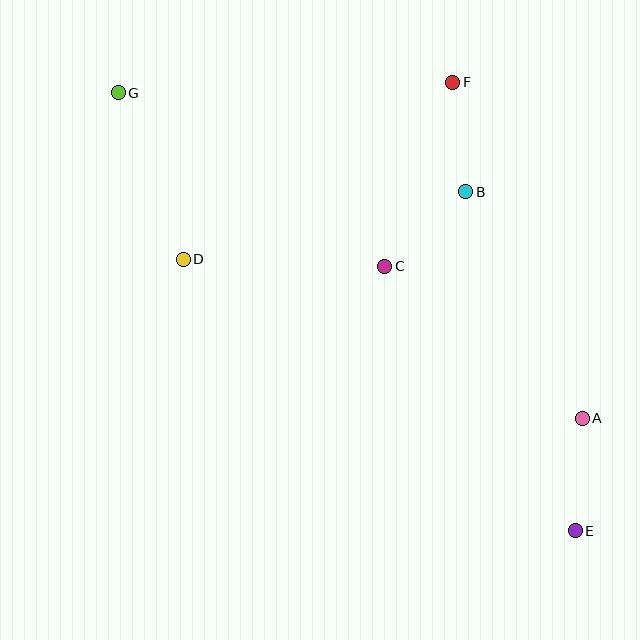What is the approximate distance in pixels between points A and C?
The distance between A and C is approximately 249 pixels.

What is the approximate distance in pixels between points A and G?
The distance between A and G is approximately 567 pixels.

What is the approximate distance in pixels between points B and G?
The distance between B and G is approximately 362 pixels.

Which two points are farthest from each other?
Points E and G are farthest from each other.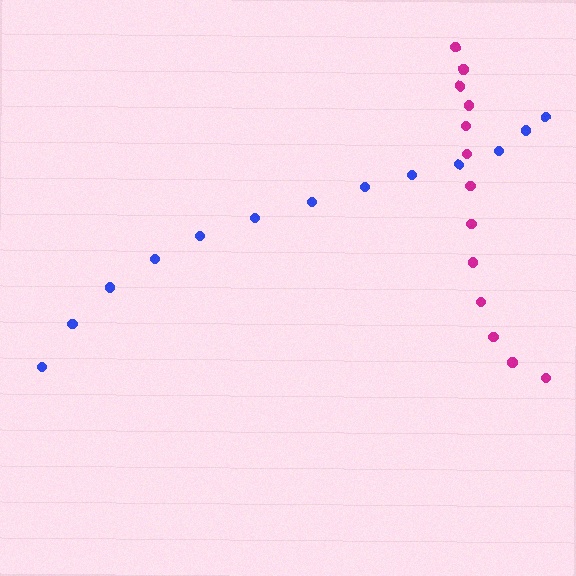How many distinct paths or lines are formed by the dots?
There are 2 distinct paths.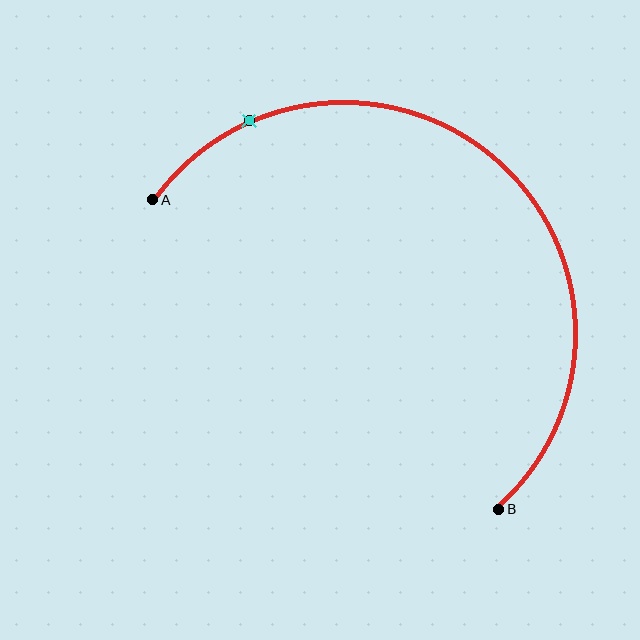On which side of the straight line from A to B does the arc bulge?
The arc bulges above and to the right of the straight line connecting A and B.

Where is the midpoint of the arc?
The arc midpoint is the point on the curve farthest from the straight line joining A and B. It sits above and to the right of that line.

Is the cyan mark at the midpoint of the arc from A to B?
No. The cyan mark lies on the arc but is closer to endpoint A. The arc midpoint would be at the point on the curve equidistant along the arc from both A and B.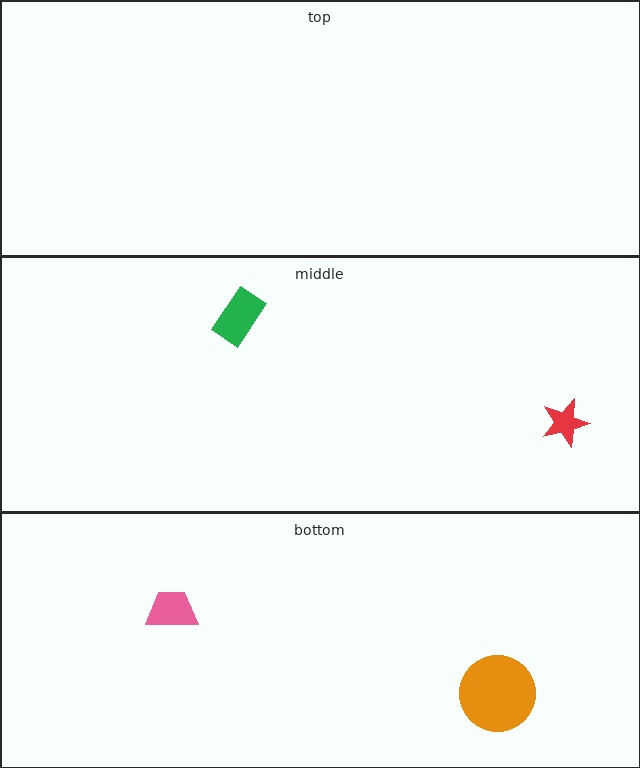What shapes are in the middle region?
The red star, the green rectangle.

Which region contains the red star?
The middle region.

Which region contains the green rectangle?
The middle region.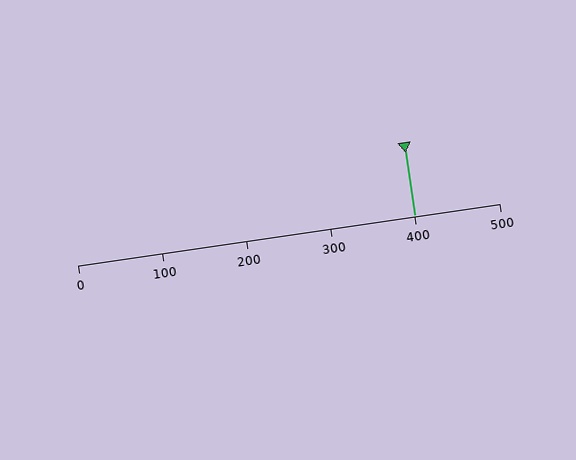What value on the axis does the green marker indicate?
The marker indicates approximately 400.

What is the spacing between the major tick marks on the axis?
The major ticks are spaced 100 apart.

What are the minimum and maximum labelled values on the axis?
The axis runs from 0 to 500.